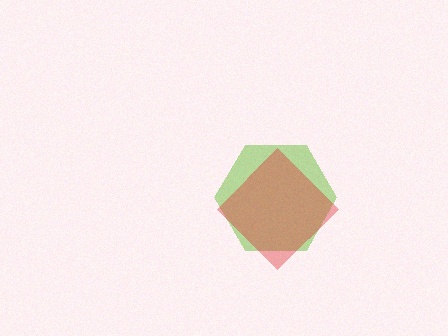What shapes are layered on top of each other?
The layered shapes are: a lime hexagon, a red diamond.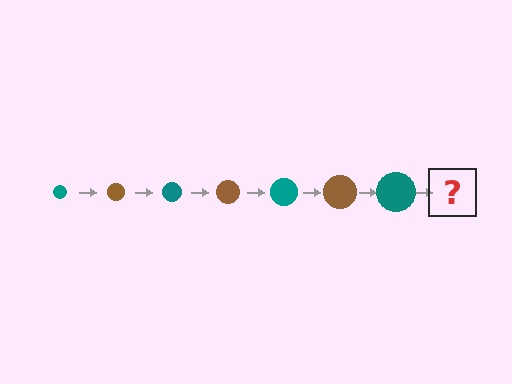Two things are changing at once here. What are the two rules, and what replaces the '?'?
The two rules are that the circle grows larger each step and the color cycles through teal and brown. The '?' should be a brown circle, larger than the previous one.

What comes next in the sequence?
The next element should be a brown circle, larger than the previous one.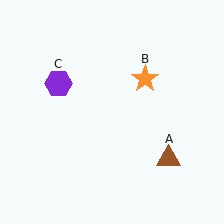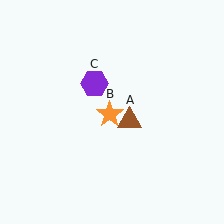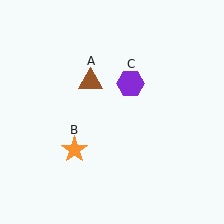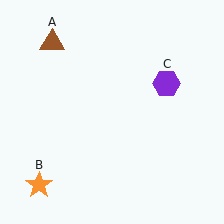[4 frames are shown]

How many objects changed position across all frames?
3 objects changed position: brown triangle (object A), orange star (object B), purple hexagon (object C).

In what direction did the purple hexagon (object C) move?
The purple hexagon (object C) moved right.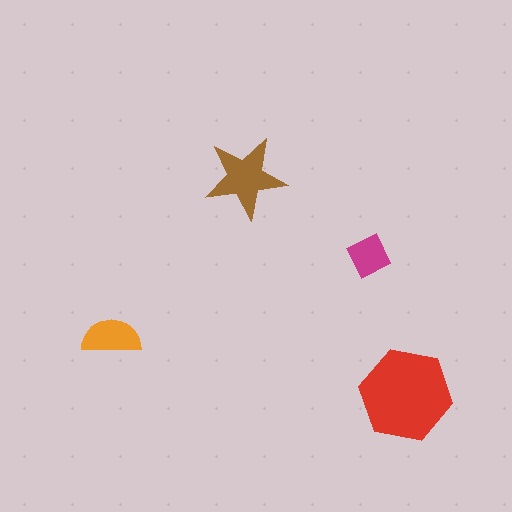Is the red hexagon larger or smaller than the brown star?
Larger.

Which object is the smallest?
The magenta diamond.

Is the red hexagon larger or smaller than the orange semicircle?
Larger.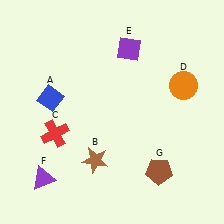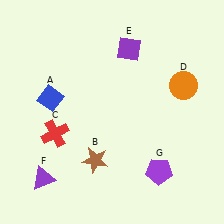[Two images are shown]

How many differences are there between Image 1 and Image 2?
There is 1 difference between the two images.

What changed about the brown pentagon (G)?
In Image 1, G is brown. In Image 2, it changed to purple.